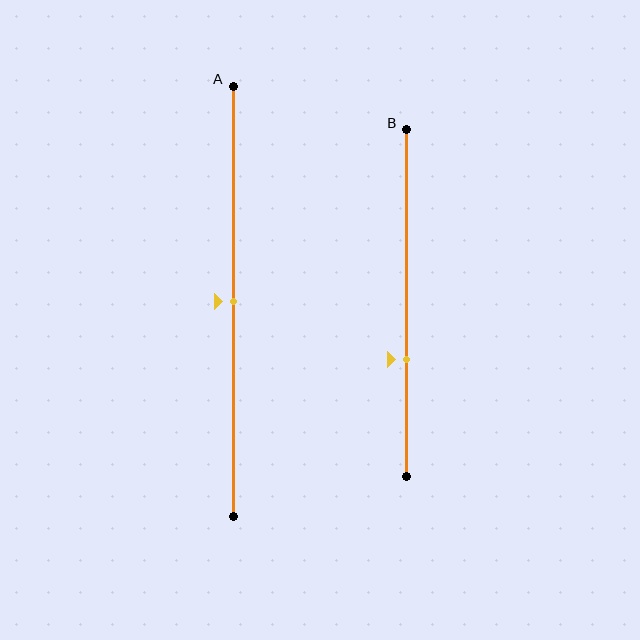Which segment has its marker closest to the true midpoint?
Segment A has its marker closest to the true midpoint.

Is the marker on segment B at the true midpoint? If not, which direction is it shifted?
No, the marker on segment B is shifted downward by about 16% of the segment length.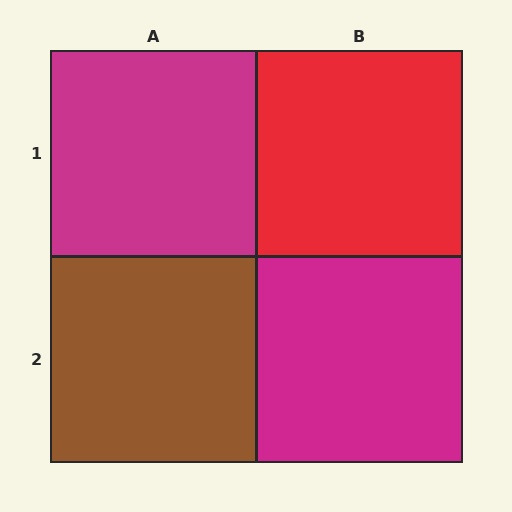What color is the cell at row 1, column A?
Magenta.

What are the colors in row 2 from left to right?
Brown, magenta.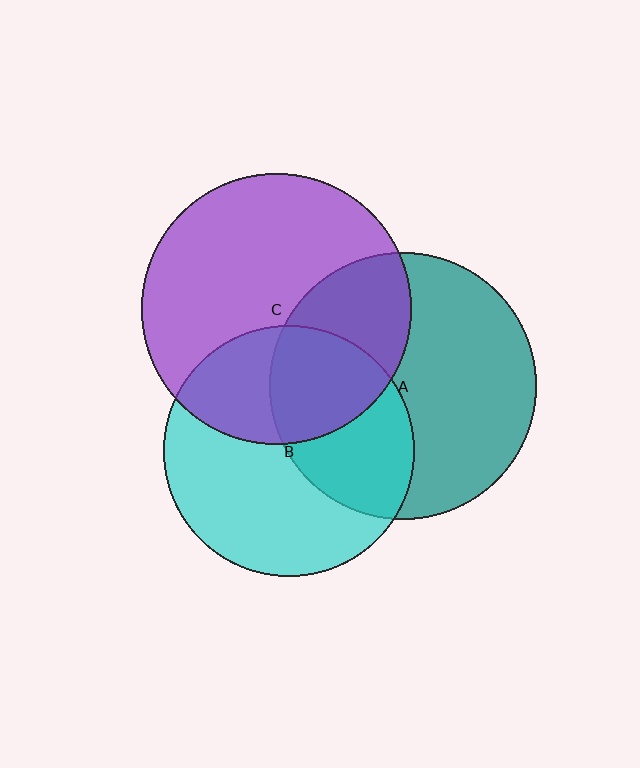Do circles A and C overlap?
Yes.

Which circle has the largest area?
Circle C (purple).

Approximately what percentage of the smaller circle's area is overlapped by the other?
Approximately 35%.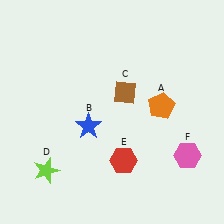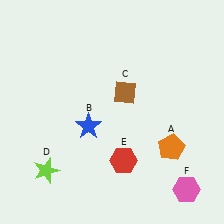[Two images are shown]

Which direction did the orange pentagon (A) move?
The orange pentagon (A) moved down.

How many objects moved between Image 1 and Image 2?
2 objects moved between the two images.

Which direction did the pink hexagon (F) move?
The pink hexagon (F) moved down.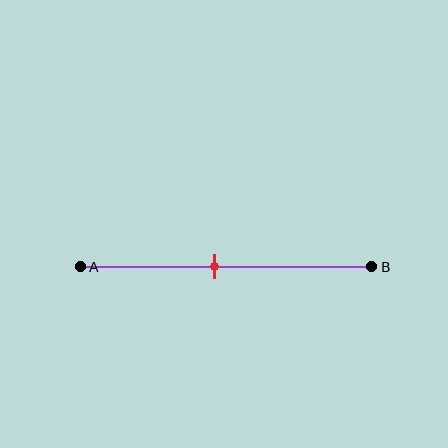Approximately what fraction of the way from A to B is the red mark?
The red mark is approximately 45% of the way from A to B.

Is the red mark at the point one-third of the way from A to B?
No, the mark is at about 45% from A, not at the 33% one-third point.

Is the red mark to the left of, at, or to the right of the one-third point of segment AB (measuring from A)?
The red mark is to the right of the one-third point of segment AB.